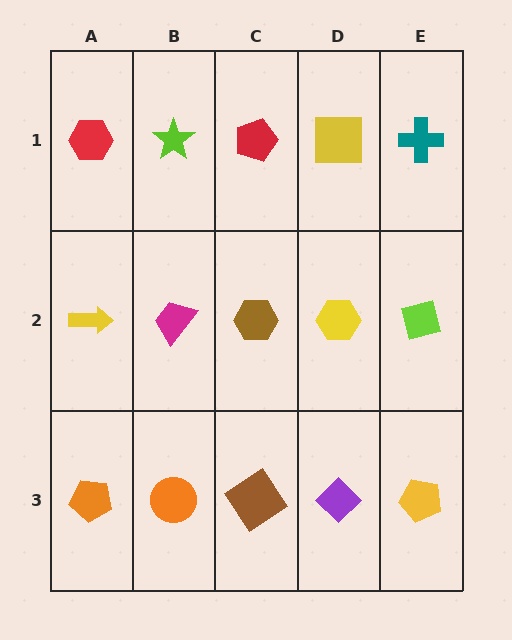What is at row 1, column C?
A red pentagon.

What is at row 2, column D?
A yellow hexagon.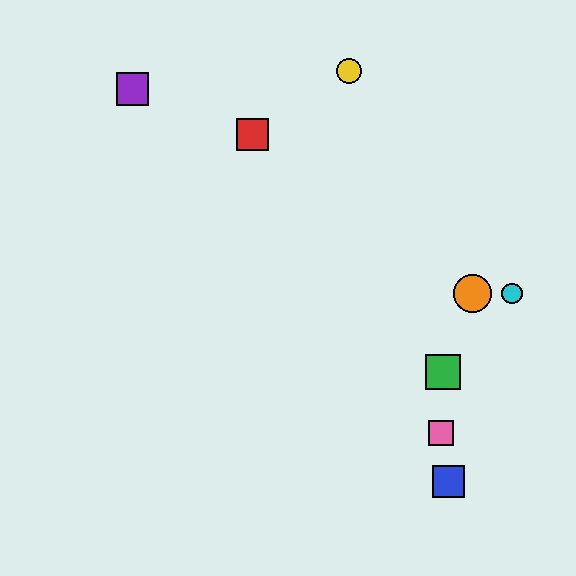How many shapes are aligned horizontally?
2 shapes (the orange circle, the cyan circle) are aligned horizontally.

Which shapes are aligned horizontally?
The orange circle, the cyan circle are aligned horizontally.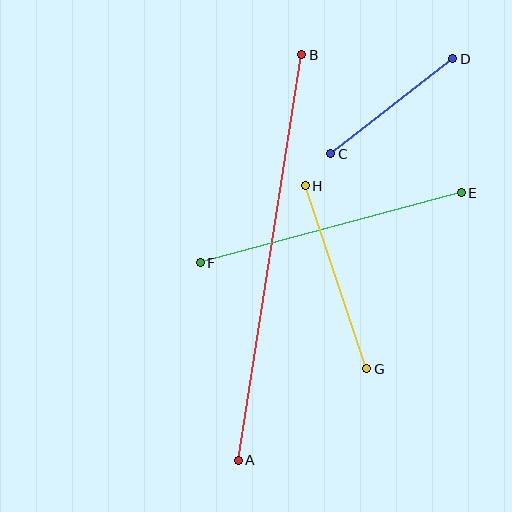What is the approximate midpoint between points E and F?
The midpoint is at approximately (331, 228) pixels.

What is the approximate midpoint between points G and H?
The midpoint is at approximately (336, 277) pixels.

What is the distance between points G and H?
The distance is approximately 193 pixels.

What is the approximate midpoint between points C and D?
The midpoint is at approximately (392, 106) pixels.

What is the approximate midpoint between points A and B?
The midpoint is at approximately (270, 258) pixels.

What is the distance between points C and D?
The distance is approximately 155 pixels.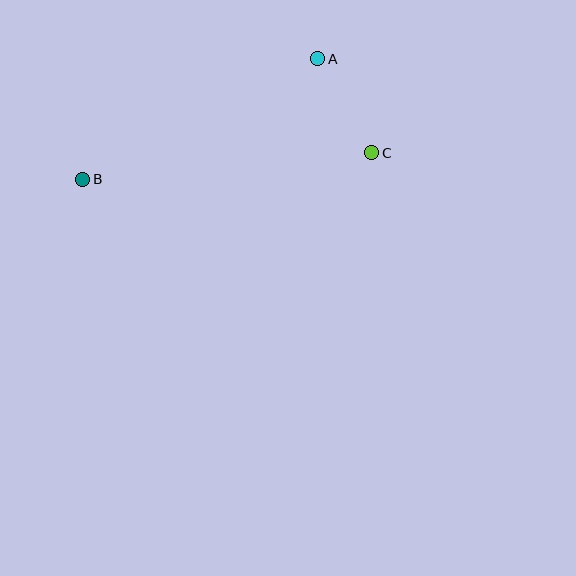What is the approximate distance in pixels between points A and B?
The distance between A and B is approximately 264 pixels.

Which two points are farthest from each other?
Points B and C are farthest from each other.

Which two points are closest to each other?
Points A and C are closest to each other.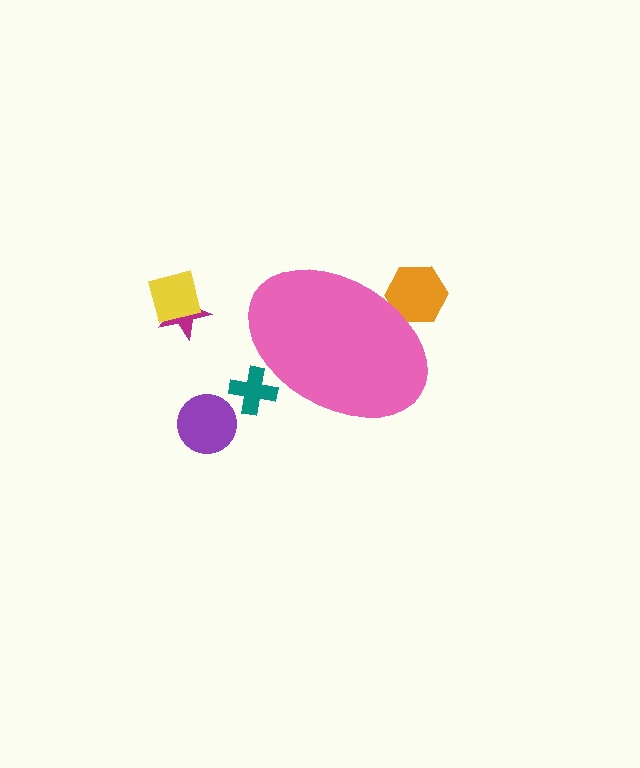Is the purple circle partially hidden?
No, the purple circle is fully visible.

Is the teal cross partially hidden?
Yes, the teal cross is partially hidden behind the pink ellipse.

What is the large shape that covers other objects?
A pink ellipse.